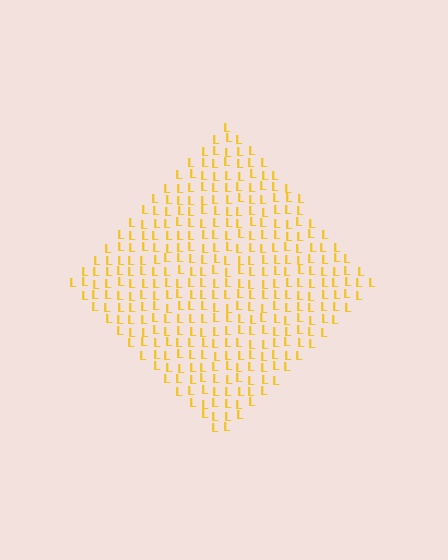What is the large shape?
The large shape is a diamond.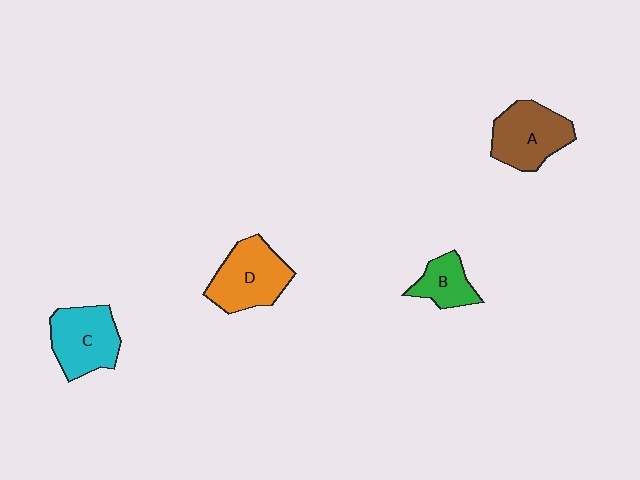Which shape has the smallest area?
Shape B (green).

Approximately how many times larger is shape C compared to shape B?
Approximately 1.7 times.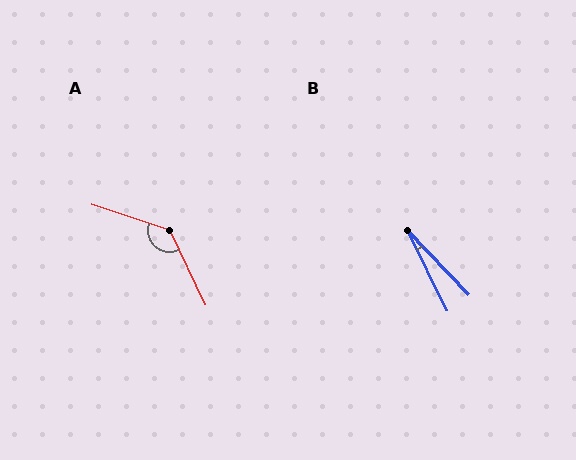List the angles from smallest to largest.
B (18°), A (134°).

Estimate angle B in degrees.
Approximately 18 degrees.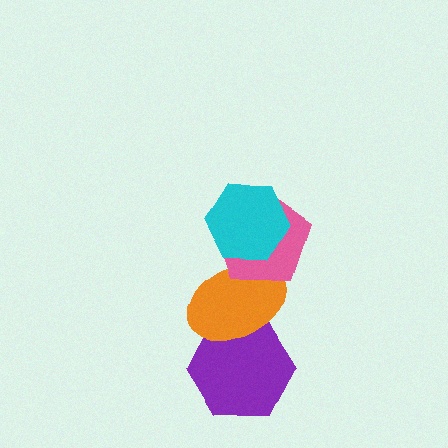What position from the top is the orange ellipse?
The orange ellipse is 3rd from the top.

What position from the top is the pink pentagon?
The pink pentagon is 2nd from the top.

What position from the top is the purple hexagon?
The purple hexagon is 4th from the top.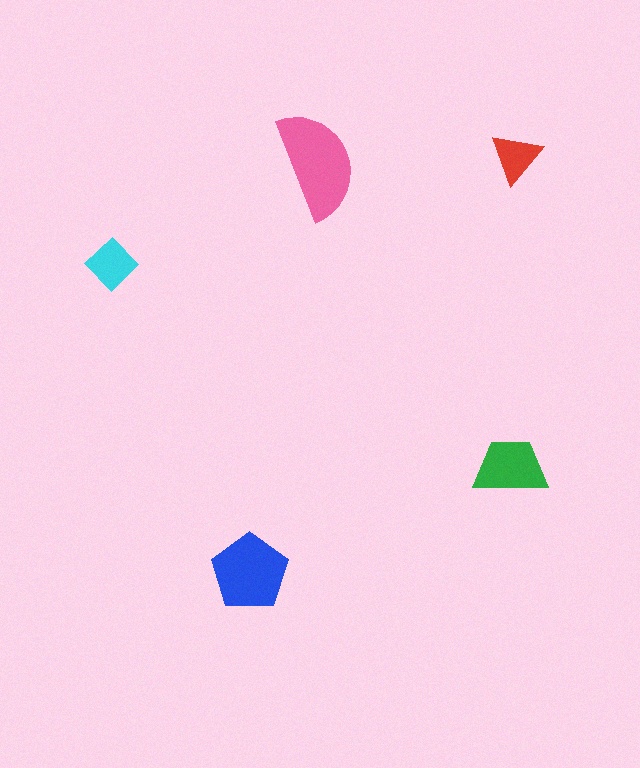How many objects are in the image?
There are 5 objects in the image.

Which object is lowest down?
The blue pentagon is bottommost.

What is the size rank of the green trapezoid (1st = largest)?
3rd.